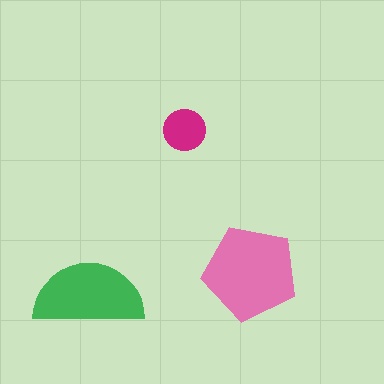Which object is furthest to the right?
The pink pentagon is rightmost.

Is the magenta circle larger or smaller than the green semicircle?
Smaller.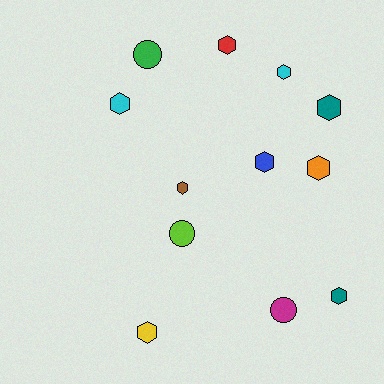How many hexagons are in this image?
There are 9 hexagons.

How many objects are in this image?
There are 12 objects.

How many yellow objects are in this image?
There is 1 yellow object.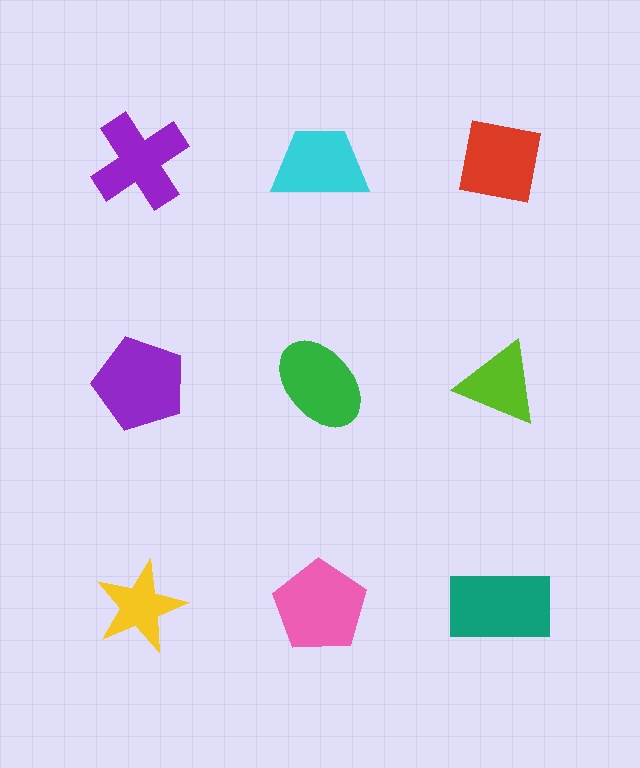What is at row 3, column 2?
A pink pentagon.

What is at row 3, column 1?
A yellow star.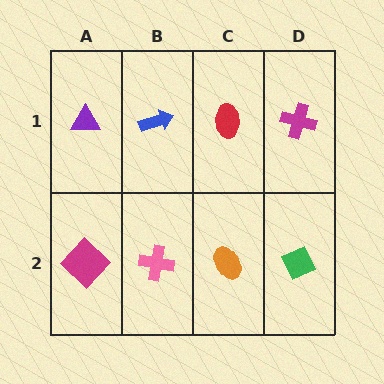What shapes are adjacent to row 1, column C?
An orange ellipse (row 2, column C), a blue arrow (row 1, column B), a magenta cross (row 1, column D).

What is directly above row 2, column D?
A magenta cross.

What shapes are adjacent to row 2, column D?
A magenta cross (row 1, column D), an orange ellipse (row 2, column C).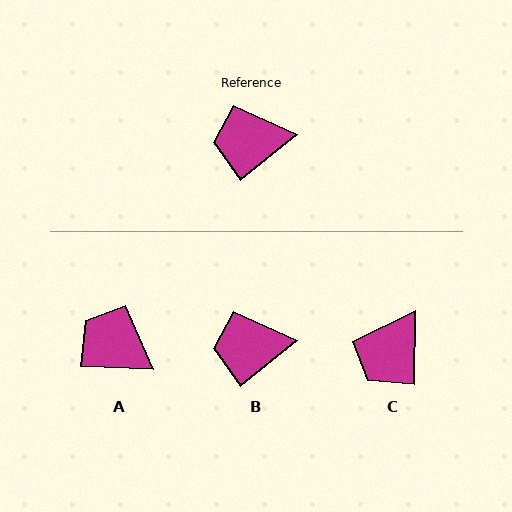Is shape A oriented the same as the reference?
No, it is off by about 41 degrees.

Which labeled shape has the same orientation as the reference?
B.